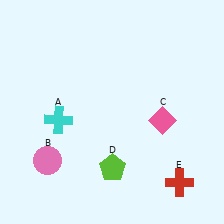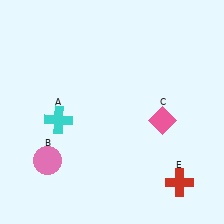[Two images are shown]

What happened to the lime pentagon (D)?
The lime pentagon (D) was removed in Image 2. It was in the bottom-right area of Image 1.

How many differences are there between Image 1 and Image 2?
There is 1 difference between the two images.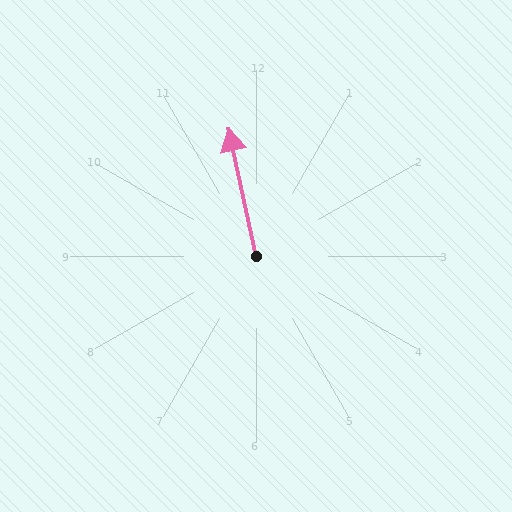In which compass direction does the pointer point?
North.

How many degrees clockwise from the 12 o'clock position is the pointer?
Approximately 348 degrees.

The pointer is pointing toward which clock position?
Roughly 12 o'clock.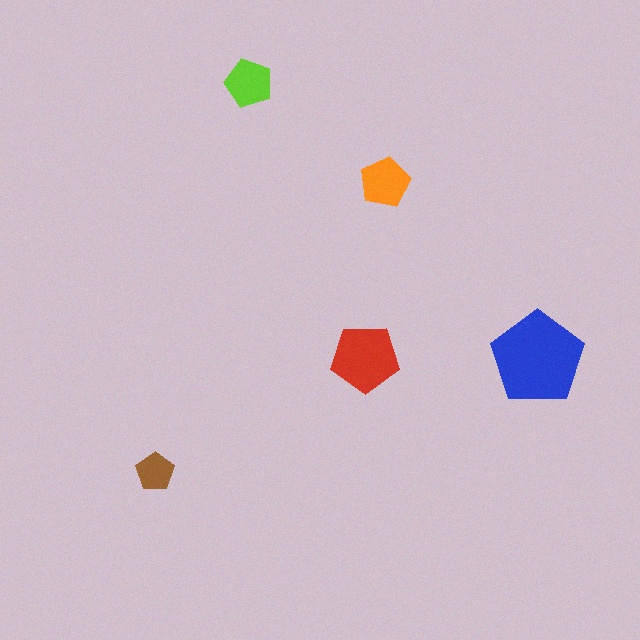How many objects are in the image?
There are 5 objects in the image.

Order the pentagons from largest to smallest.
the blue one, the red one, the orange one, the lime one, the brown one.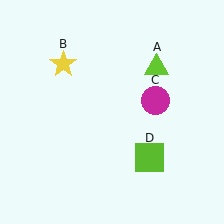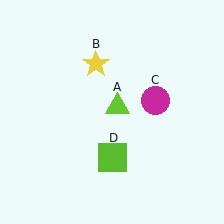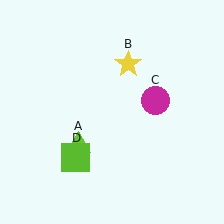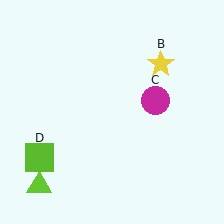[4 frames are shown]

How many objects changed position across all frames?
3 objects changed position: lime triangle (object A), yellow star (object B), lime square (object D).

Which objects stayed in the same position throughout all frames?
Magenta circle (object C) remained stationary.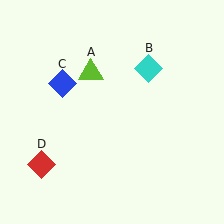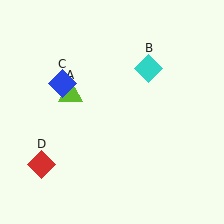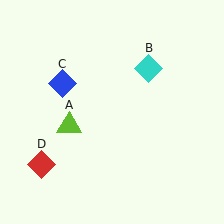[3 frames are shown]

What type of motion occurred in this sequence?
The lime triangle (object A) rotated counterclockwise around the center of the scene.